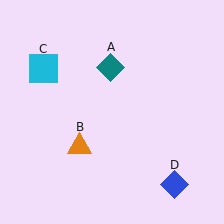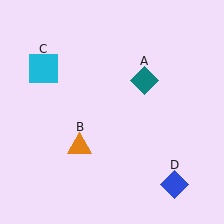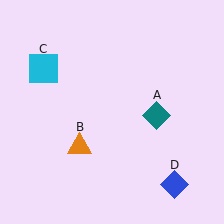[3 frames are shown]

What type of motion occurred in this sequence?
The teal diamond (object A) rotated clockwise around the center of the scene.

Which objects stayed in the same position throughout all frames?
Orange triangle (object B) and cyan square (object C) and blue diamond (object D) remained stationary.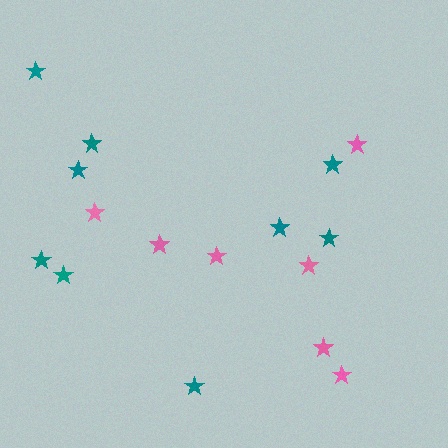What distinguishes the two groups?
There are 2 groups: one group of pink stars (7) and one group of teal stars (9).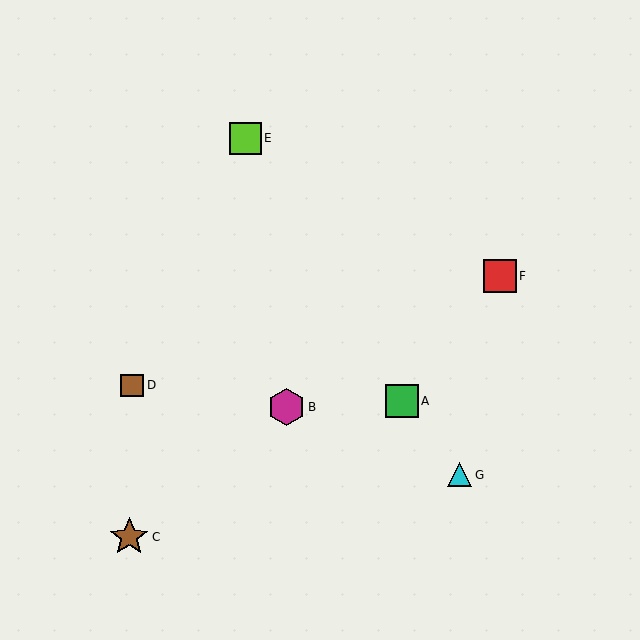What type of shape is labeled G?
Shape G is a cyan triangle.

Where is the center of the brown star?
The center of the brown star is at (129, 537).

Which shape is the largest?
The brown star (labeled C) is the largest.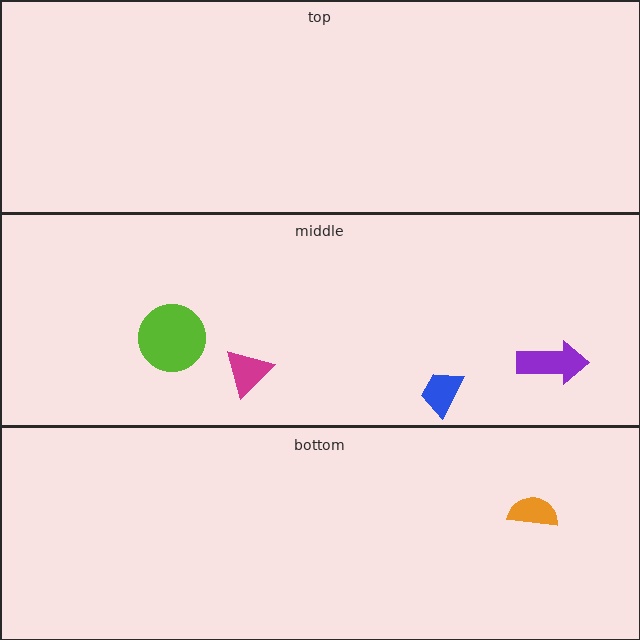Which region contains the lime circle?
The middle region.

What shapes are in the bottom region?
The orange semicircle.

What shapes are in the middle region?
The purple arrow, the blue trapezoid, the lime circle, the magenta triangle.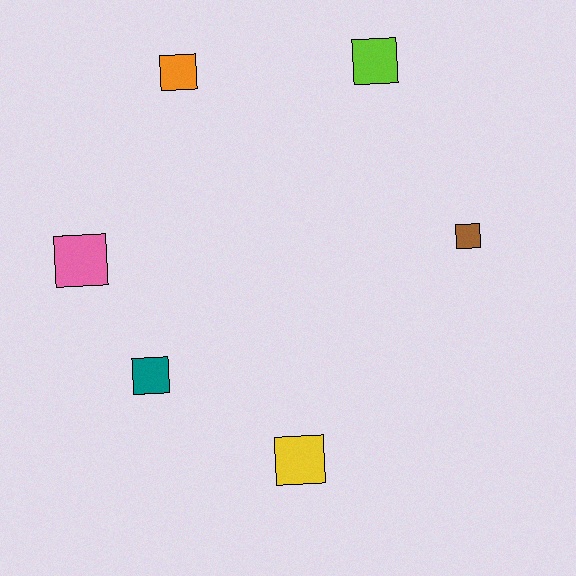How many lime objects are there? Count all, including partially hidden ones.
There is 1 lime object.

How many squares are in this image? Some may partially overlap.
There are 6 squares.